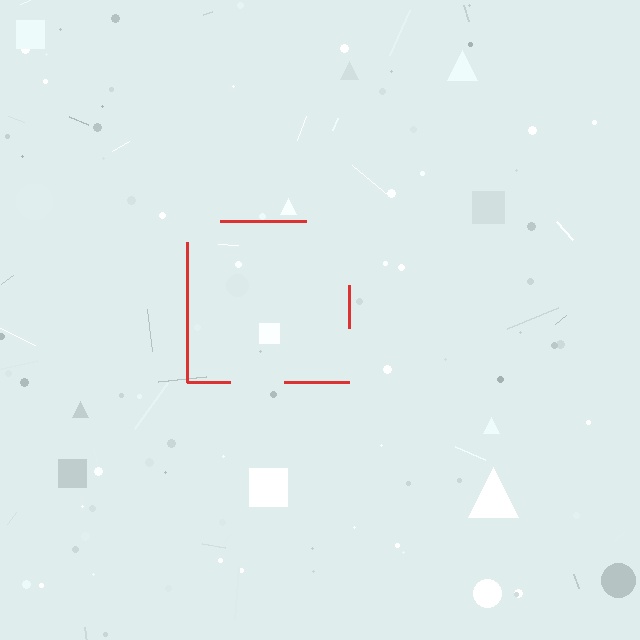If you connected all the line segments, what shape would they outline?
They would outline a square.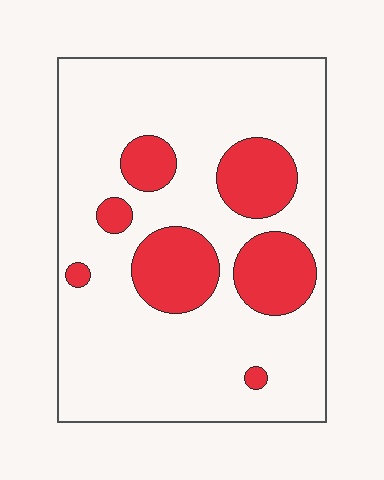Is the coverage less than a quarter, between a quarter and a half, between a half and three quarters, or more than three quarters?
Less than a quarter.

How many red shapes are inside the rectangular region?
7.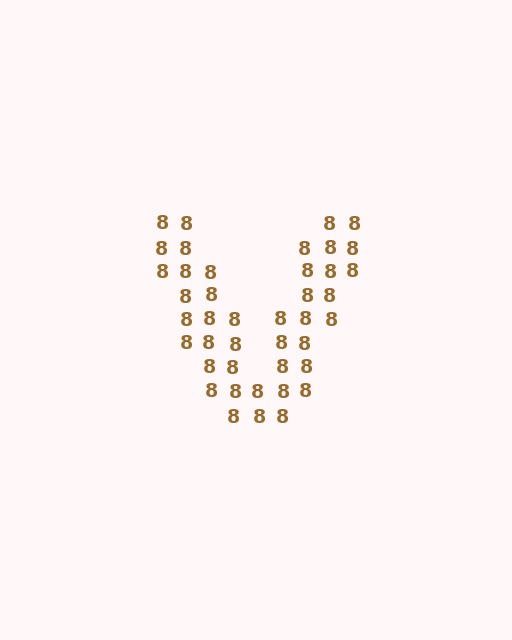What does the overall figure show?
The overall figure shows the letter V.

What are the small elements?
The small elements are digit 8's.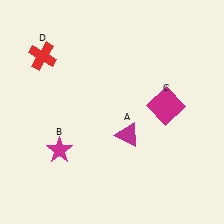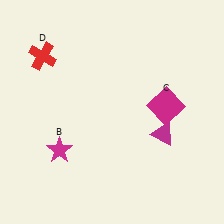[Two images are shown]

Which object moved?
The magenta triangle (A) moved right.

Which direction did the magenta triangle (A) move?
The magenta triangle (A) moved right.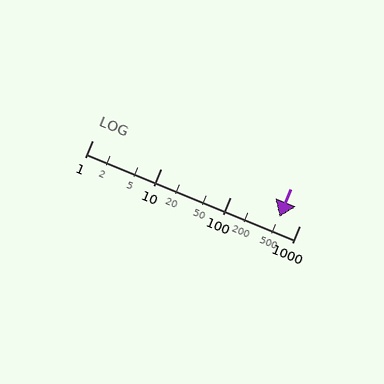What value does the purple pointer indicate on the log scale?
The pointer indicates approximately 510.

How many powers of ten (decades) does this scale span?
The scale spans 3 decades, from 1 to 1000.